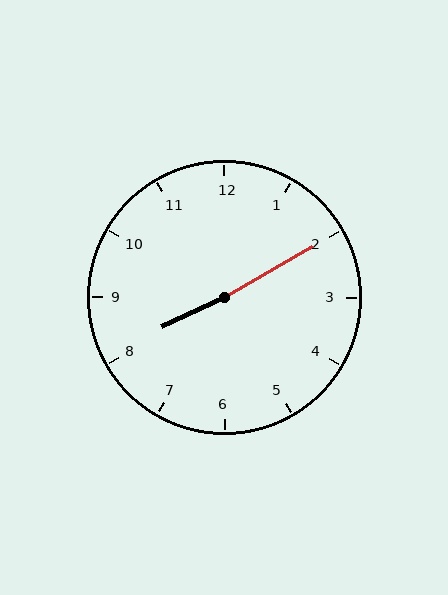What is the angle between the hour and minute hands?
Approximately 175 degrees.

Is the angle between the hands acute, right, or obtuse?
It is obtuse.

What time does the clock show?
8:10.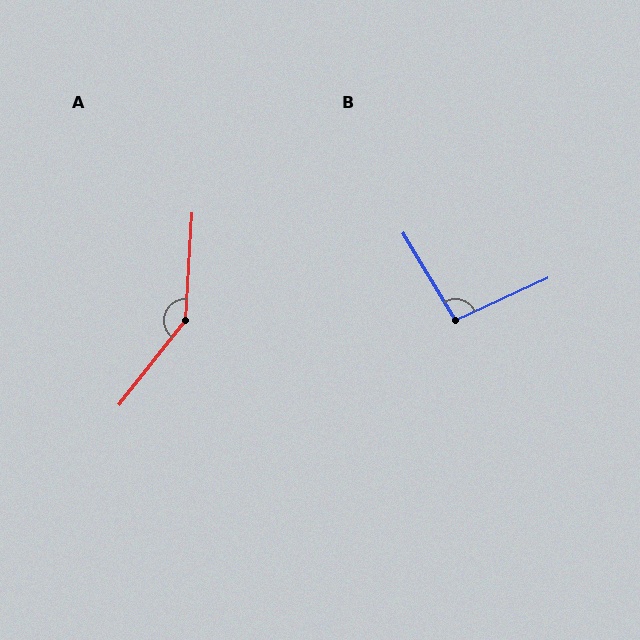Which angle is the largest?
A, at approximately 146 degrees.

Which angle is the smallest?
B, at approximately 96 degrees.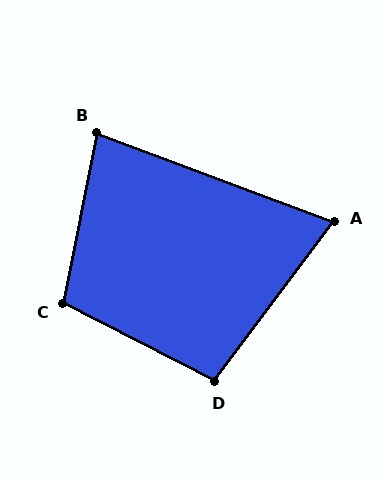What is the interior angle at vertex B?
Approximately 81 degrees (acute).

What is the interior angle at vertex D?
Approximately 99 degrees (obtuse).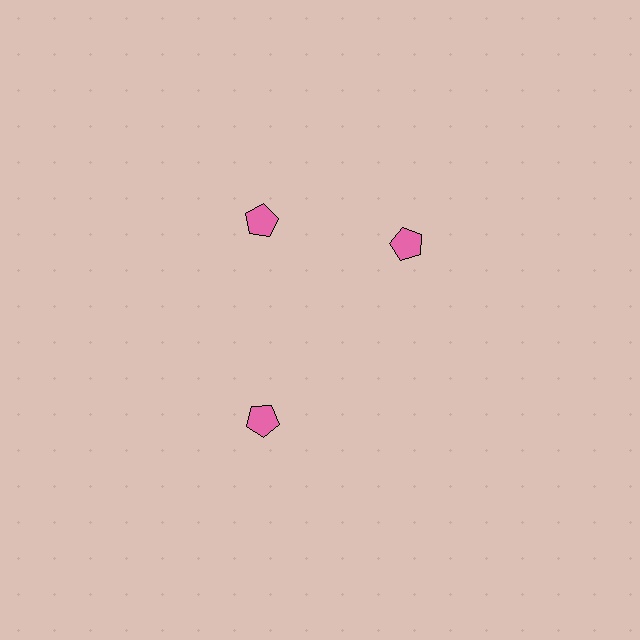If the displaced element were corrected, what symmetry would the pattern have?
It would have 3-fold rotational symmetry — the pattern would map onto itself every 120 degrees.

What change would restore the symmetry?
The symmetry would be restored by rotating it back into even spacing with its neighbors so that all 3 pentagons sit at equal angles and equal distance from the center.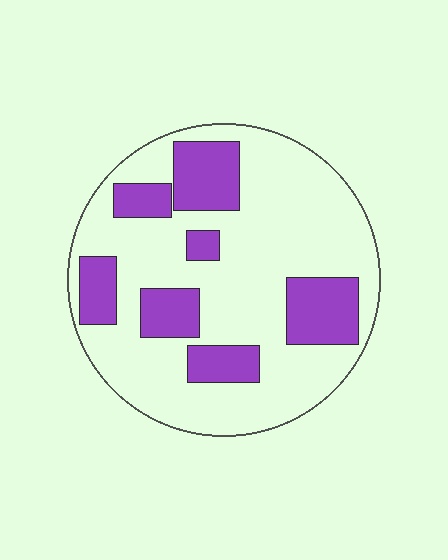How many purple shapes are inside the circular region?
7.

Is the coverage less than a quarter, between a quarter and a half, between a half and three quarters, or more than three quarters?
Between a quarter and a half.